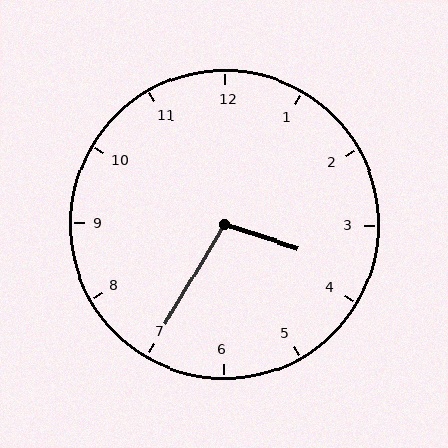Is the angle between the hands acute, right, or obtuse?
It is obtuse.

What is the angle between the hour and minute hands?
Approximately 102 degrees.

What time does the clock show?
3:35.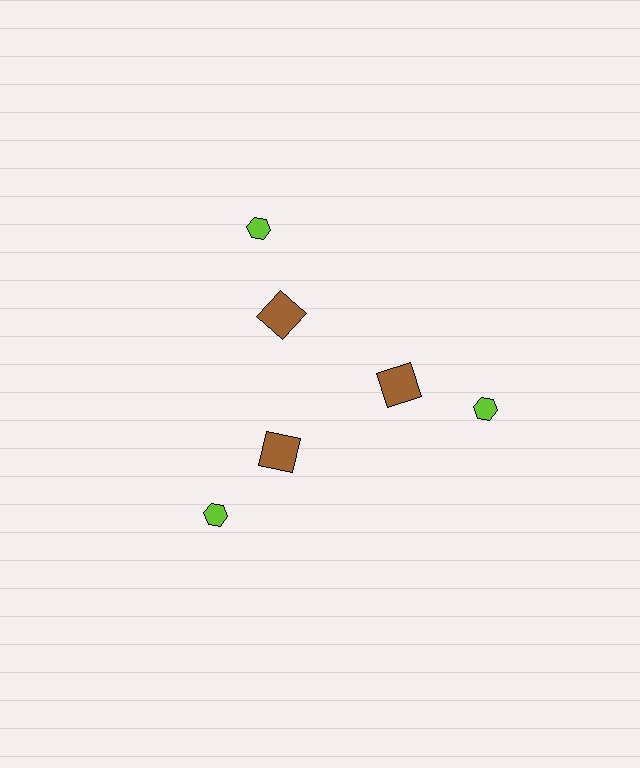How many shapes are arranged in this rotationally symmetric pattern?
There are 6 shapes, arranged in 3 groups of 2.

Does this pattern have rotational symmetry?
Yes, this pattern has 3-fold rotational symmetry. It looks the same after rotating 120 degrees around the center.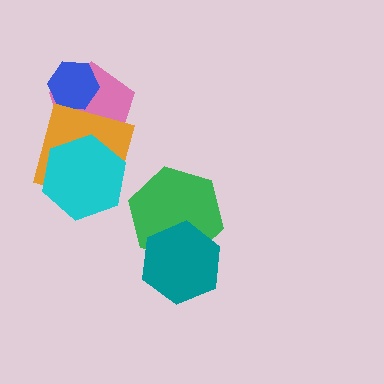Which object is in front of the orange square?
The cyan hexagon is in front of the orange square.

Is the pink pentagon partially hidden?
Yes, it is partially covered by another shape.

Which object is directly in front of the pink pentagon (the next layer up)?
The blue hexagon is directly in front of the pink pentagon.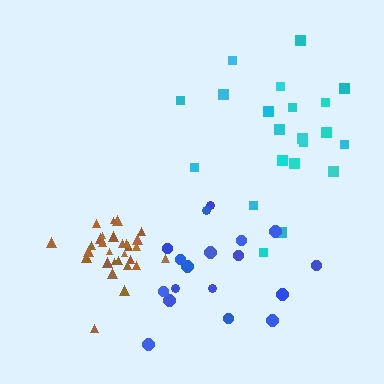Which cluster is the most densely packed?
Brown.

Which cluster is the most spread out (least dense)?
Cyan.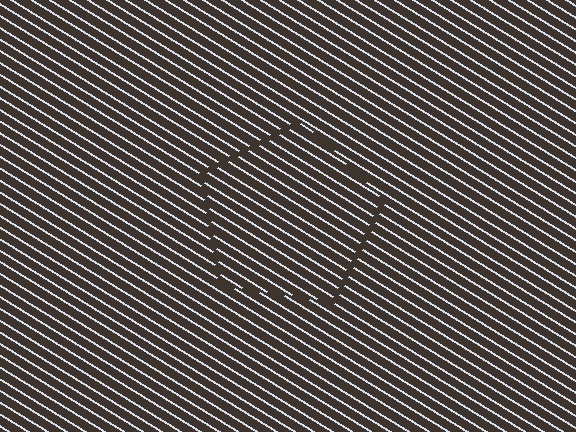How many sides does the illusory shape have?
5 sides — the line-ends trace a pentagon.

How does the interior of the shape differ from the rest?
The interior of the shape contains the same grating, shifted by half a period — the contour is defined by the phase discontinuity where line-ends from the inner and outer gratings abut.